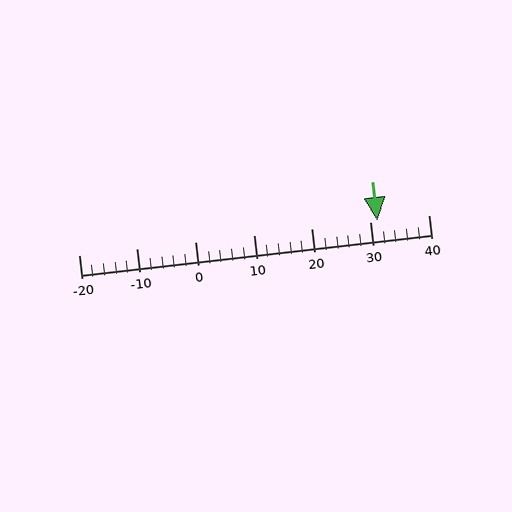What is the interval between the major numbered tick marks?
The major tick marks are spaced 10 units apart.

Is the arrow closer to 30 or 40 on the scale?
The arrow is closer to 30.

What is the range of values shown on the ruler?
The ruler shows values from -20 to 40.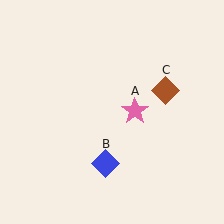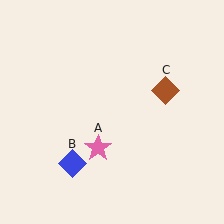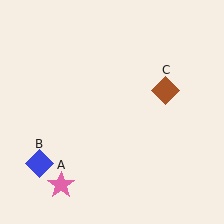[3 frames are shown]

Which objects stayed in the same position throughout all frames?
Brown diamond (object C) remained stationary.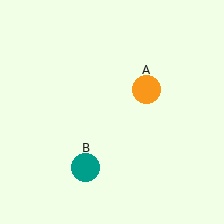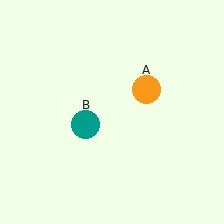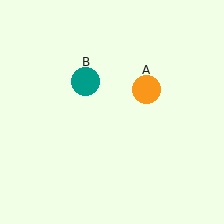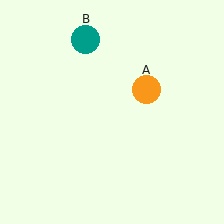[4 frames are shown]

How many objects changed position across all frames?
1 object changed position: teal circle (object B).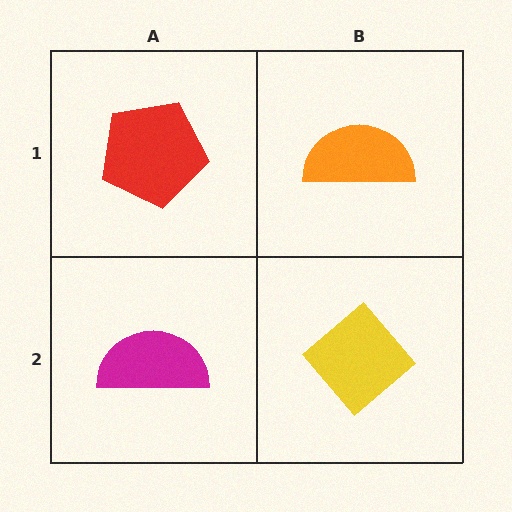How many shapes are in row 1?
2 shapes.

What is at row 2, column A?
A magenta semicircle.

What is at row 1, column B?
An orange semicircle.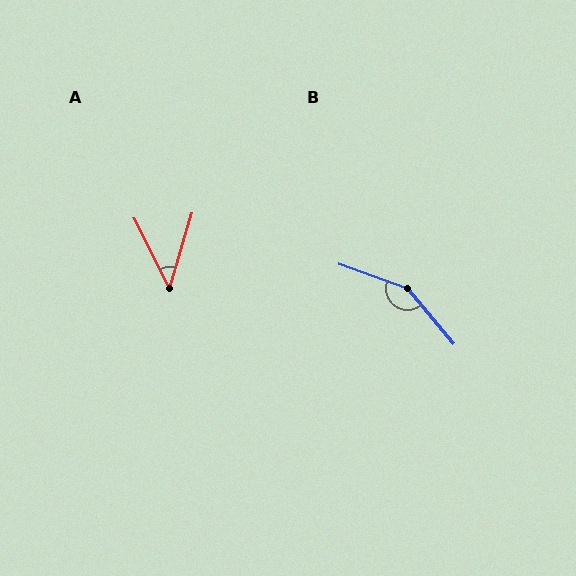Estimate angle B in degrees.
Approximately 149 degrees.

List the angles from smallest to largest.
A (43°), B (149°).